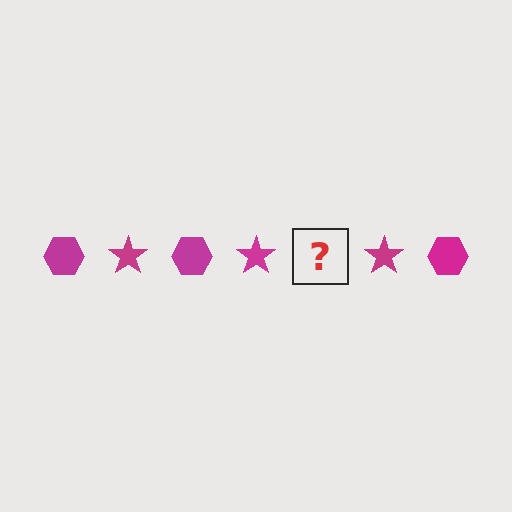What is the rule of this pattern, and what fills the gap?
The rule is that the pattern cycles through hexagon, star shapes in magenta. The gap should be filled with a magenta hexagon.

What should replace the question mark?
The question mark should be replaced with a magenta hexagon.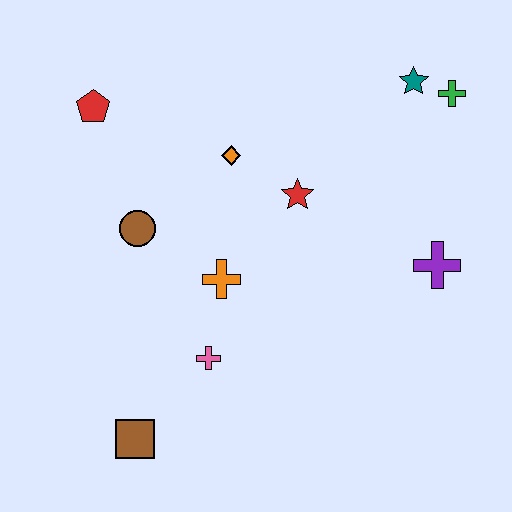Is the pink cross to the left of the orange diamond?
Yes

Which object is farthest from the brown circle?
The green cross is farthest from the brown circle.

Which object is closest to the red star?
The orange diamond is closest to the red star.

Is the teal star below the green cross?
No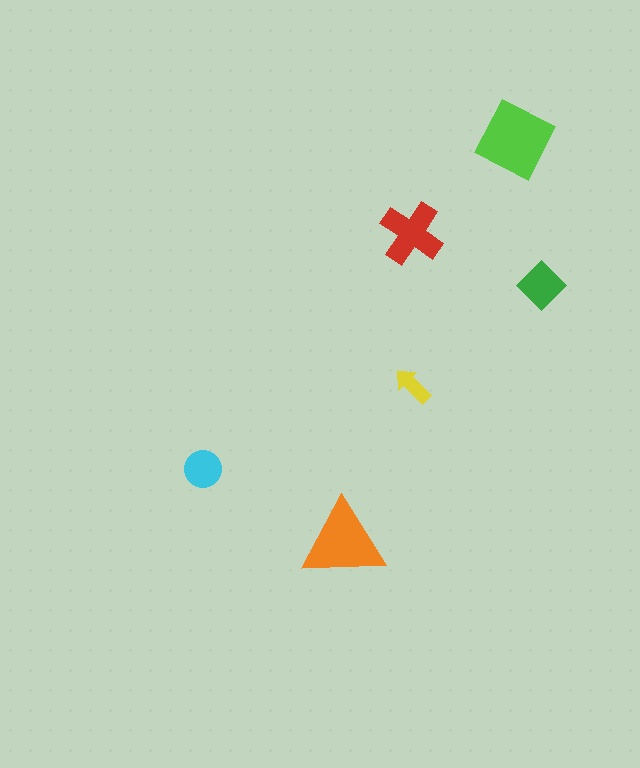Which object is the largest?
The lime square.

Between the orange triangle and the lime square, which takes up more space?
The lime square.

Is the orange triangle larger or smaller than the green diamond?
Larger.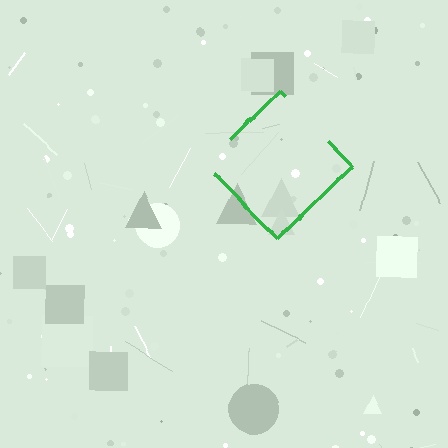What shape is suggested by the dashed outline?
The dashed outline suggests a diamond.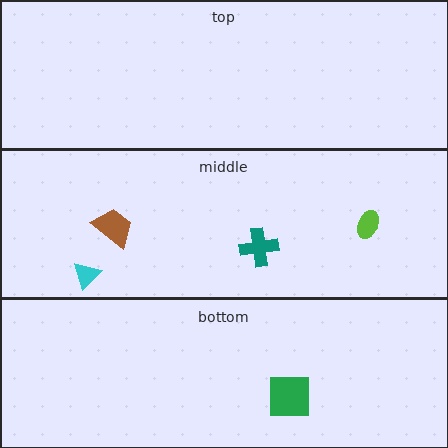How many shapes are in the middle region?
4.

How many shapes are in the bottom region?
1.